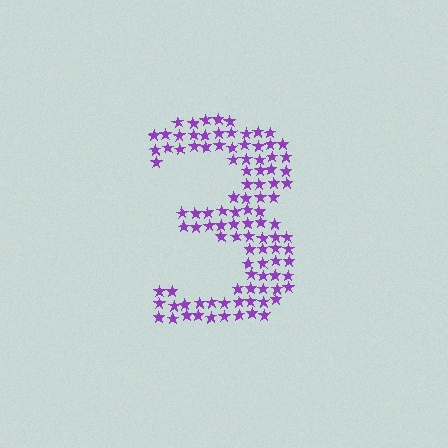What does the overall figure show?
The overall figure shows the digit 3.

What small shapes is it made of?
It is made of small stars.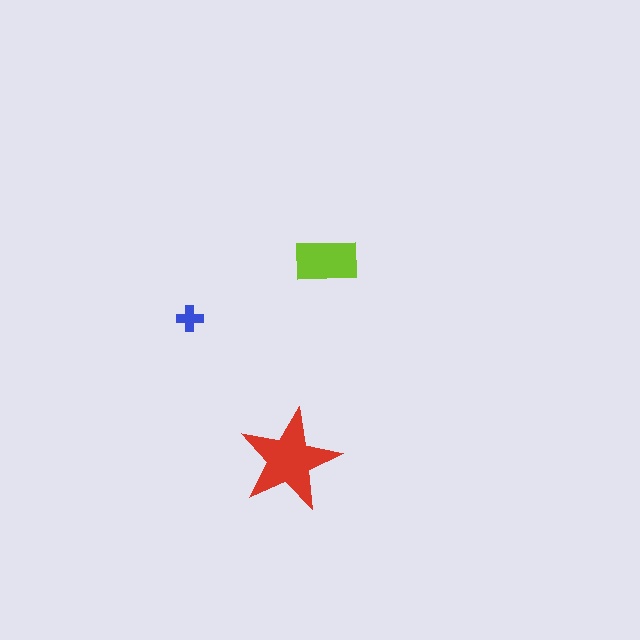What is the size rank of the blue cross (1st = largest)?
3rd.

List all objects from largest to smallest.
The red star, the lime rectangle, the blue cross.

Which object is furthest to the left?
The blue cross is leftmost.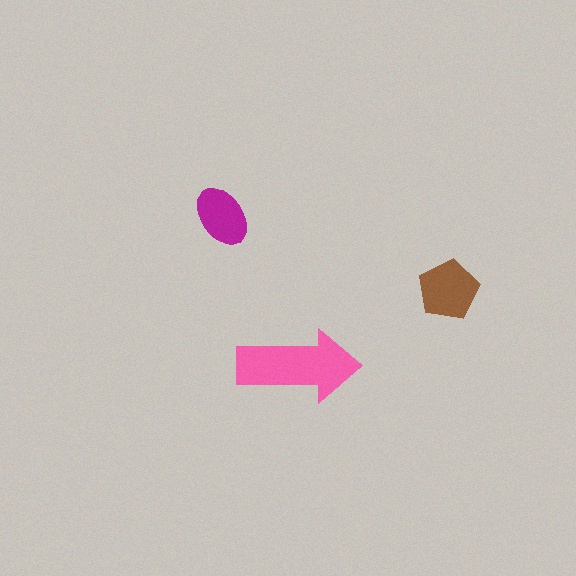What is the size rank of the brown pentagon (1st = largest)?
2nd.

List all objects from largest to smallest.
The pink arrow, the brown pentagon, the magenta ellipse.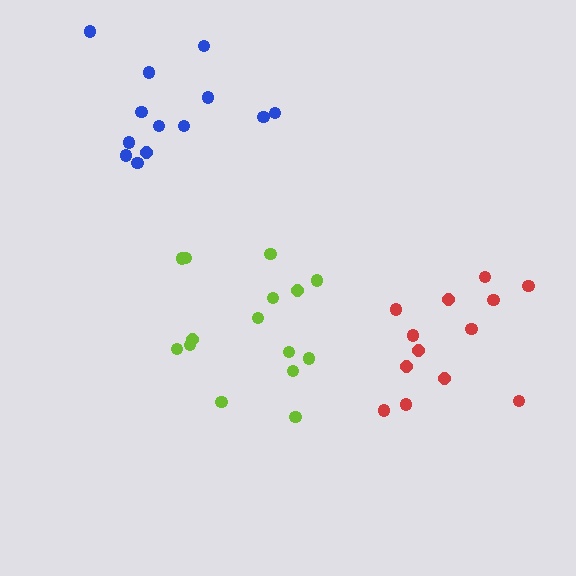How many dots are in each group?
Group 1: 13 dots, Group 2: 15 dots, Group 3: 13 dots (41 total).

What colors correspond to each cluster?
The clusters are colored: red, lime, blue.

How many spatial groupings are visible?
There are 3 spatial groupings.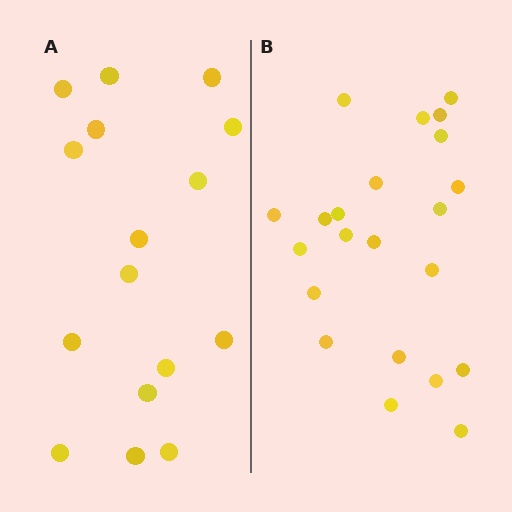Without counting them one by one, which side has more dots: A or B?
Region B (the right region) has more dots.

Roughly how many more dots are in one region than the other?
Region B has about 6 more dots than region A.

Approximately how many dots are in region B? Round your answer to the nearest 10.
About 20 dots. (The exact count is 22, which rounds to 20.)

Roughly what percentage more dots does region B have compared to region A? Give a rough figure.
About 40% more.